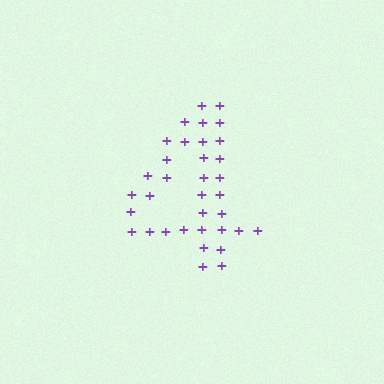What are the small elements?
The small elements are plus signs.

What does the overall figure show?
The overall figure shows the digit 4.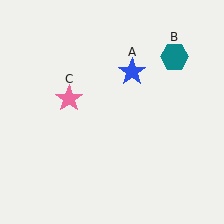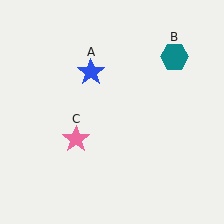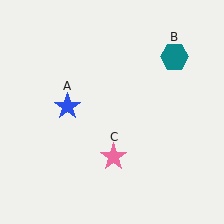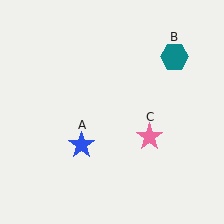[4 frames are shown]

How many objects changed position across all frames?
2 objects changed position: blue star (object A), pink star (object C).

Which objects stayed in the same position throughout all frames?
Teal hexagon (object B) remained stationary.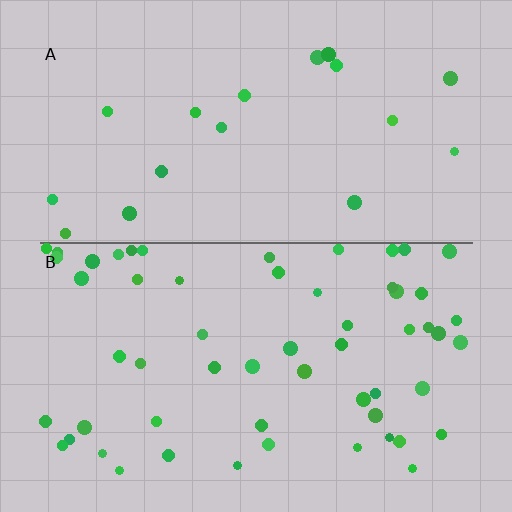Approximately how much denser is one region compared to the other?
Approximately 3.2× — region B over region A.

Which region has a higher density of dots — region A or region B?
B (the bottom).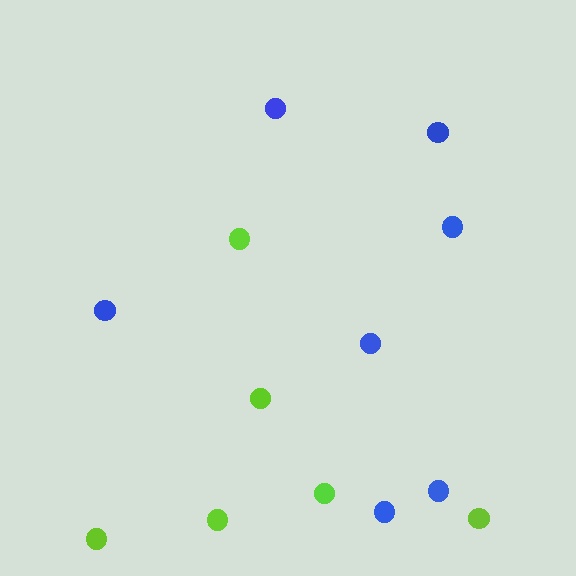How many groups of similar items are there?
There are 2 groups: one group of blue circles (7) and one group of lime circles (6).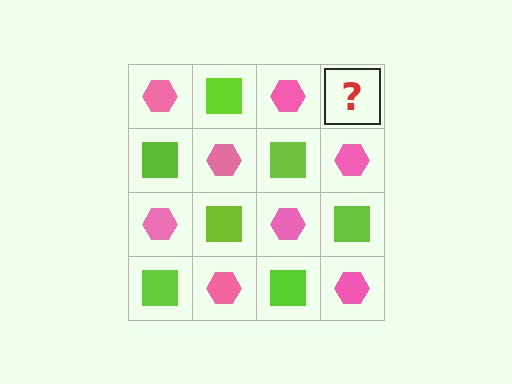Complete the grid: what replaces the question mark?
The question mark should be replaced with a lime square.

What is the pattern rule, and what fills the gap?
The rule is that it alternates pink hexagon and lime square in a checkerboard pattern. The gap should be filled with a lime square.